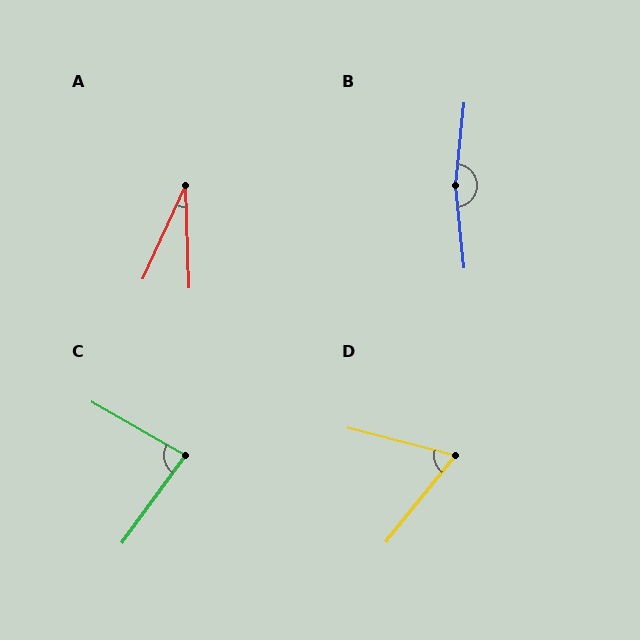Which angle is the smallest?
A, at approximately 27 degrees.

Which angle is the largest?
B, at approximately 168 degrees.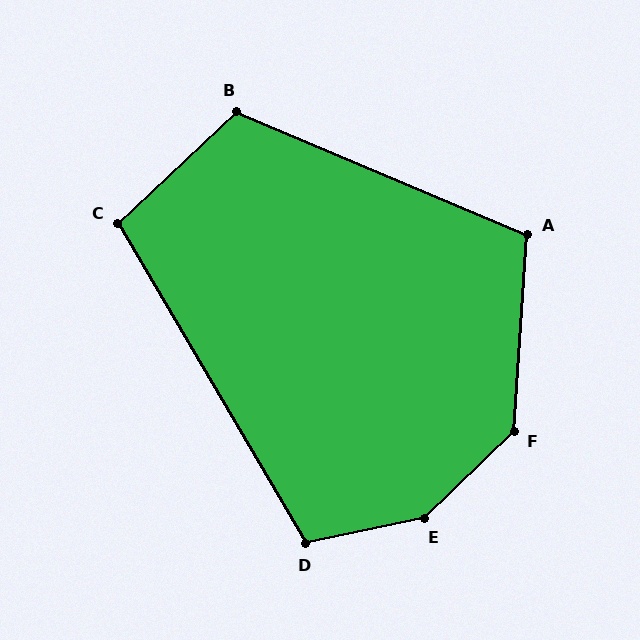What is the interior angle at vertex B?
Approximately 114 degrees (obtuse).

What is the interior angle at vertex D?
Approximately 108 degrees (obtuse).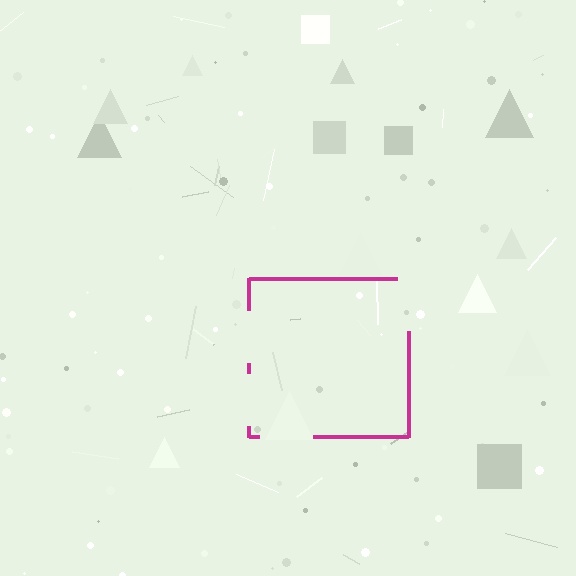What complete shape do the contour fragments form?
The contour fragments form a square.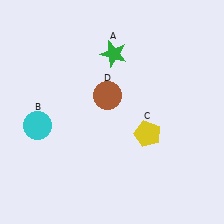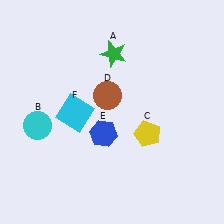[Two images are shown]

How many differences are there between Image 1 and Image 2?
There are 2 differences between the two images.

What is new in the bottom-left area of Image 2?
A cyan square (F) was added in the bottom-left area of Image 2.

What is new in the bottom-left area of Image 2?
A blue hexagon (E) was added in the bottom-left area of Image 2.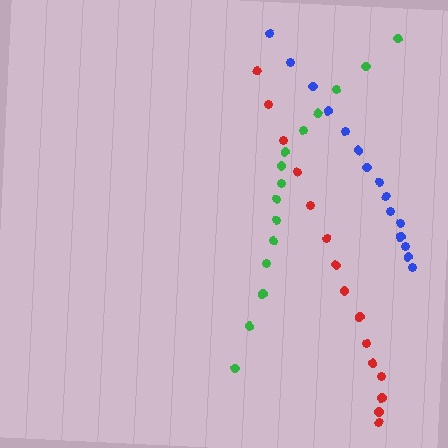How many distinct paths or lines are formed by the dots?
There are 3 distinct paths.